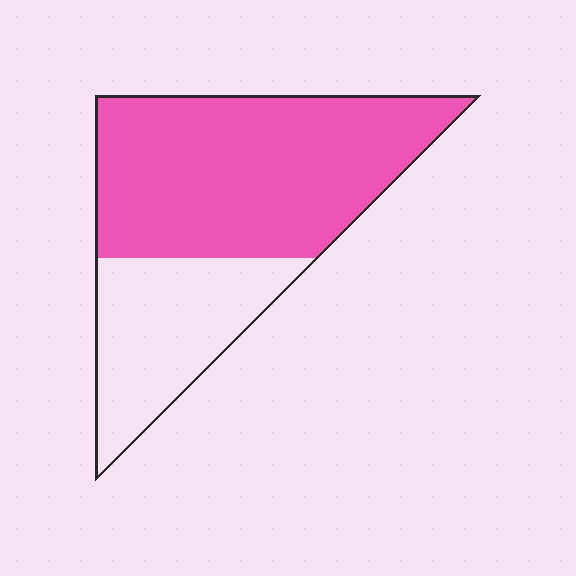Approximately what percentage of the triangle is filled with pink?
Approximately 65%.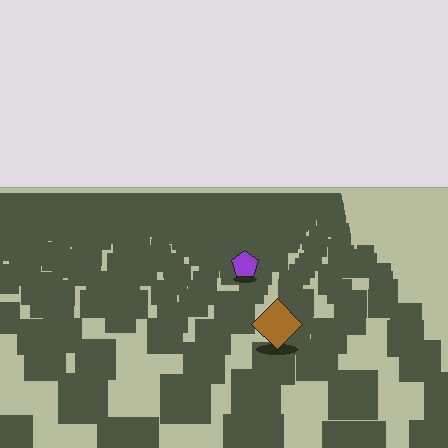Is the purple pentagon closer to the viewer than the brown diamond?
No. The brown diamond is closer — you can tell from the texture gradient: the ground texture is coarser near it.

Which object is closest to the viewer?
The brown diamond is closest. The texture marks near it are larger and more spread out.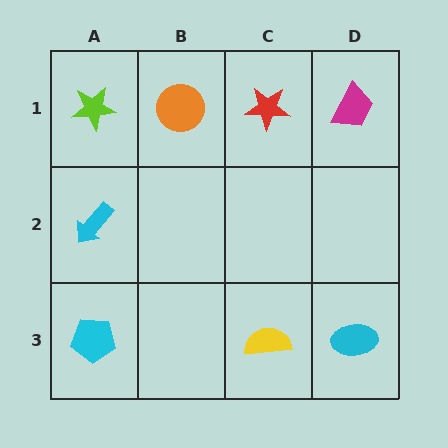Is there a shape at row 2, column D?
No, that cell is empty.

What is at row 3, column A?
A cyan pentagon.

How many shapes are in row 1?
4 shapes.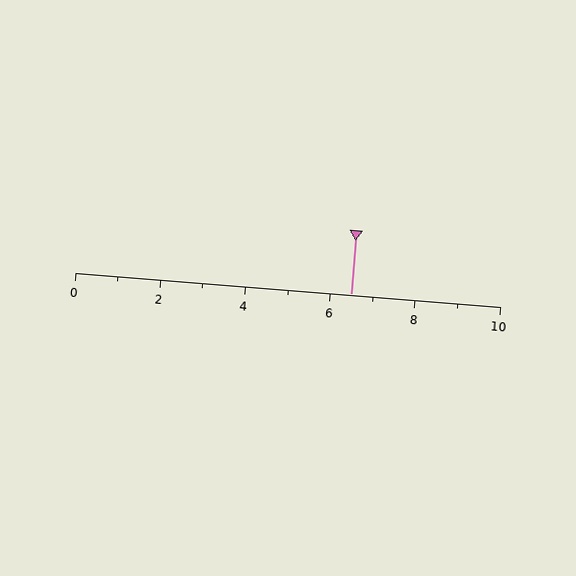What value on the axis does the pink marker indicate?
The marker indicates approximately 6.5.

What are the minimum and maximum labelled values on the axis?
The axis runs from 0 to 10.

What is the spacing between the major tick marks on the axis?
The major ticks are spaced 2 apart.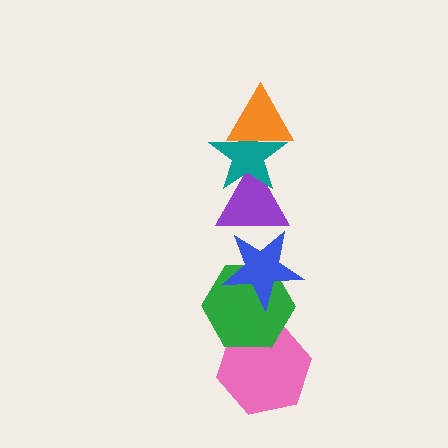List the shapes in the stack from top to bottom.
From top to bottom: the orange triangle, the teal star, the purple triangle, the blue star, the green hexagon, the pink hexagon.